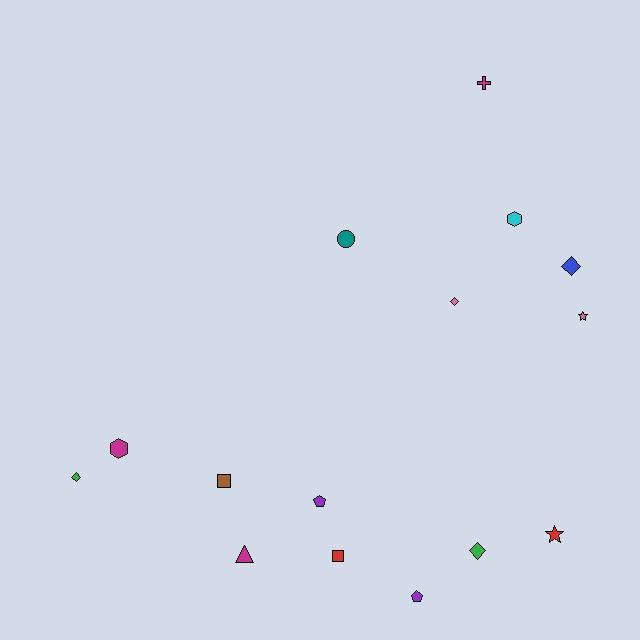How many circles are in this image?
There is 1 circle.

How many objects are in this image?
There are 15 objects.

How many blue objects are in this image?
There is 1 blue object.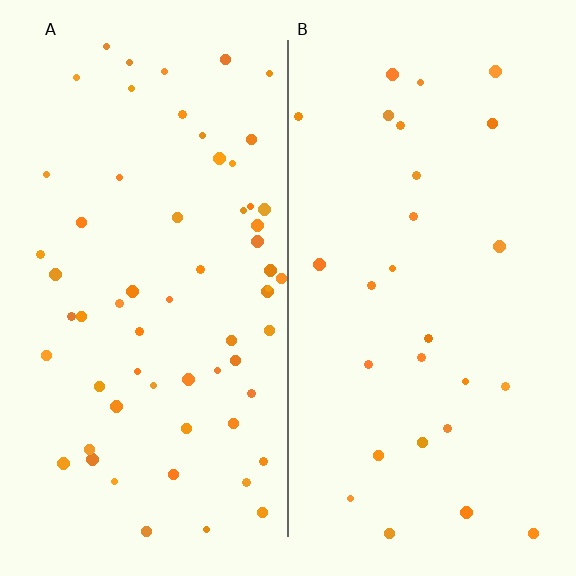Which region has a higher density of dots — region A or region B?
A (the left).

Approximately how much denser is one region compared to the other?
Approximately 2.3× — region A over region B.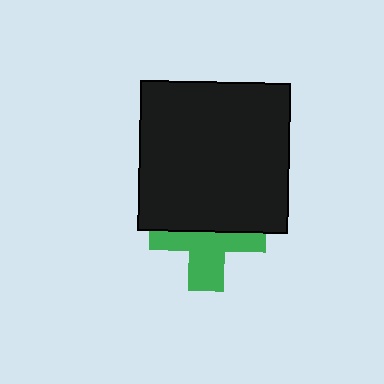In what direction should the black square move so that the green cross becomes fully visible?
The black square should move up. That is the shortest direction to clear the overlap and leave the green cross fully visible.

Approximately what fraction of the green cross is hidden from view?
Roughly 47% of the green cross is hidden behind the black square.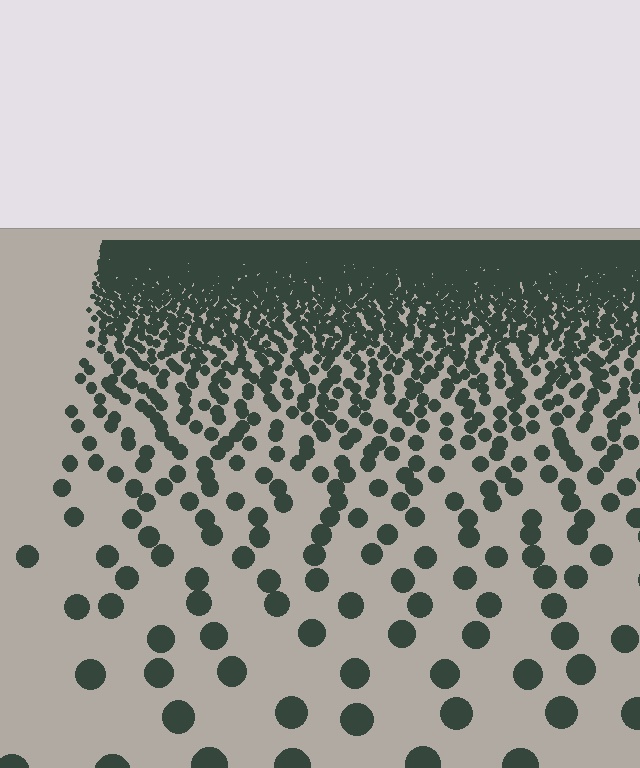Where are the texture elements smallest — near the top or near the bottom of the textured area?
Near the top.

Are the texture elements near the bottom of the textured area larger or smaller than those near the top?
Larger. Near the bottom, elements are closer to the viewer and appear at a bigger on-screen size.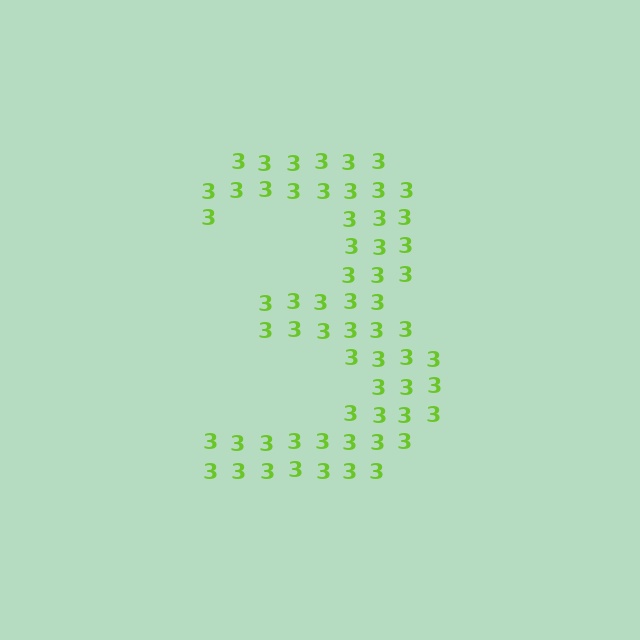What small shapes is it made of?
It is made of small digit 3's.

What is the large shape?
The large shape is the digit 3.